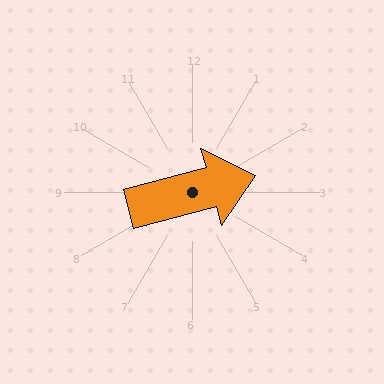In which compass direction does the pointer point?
East.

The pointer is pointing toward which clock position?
Roughly 3 o'clock.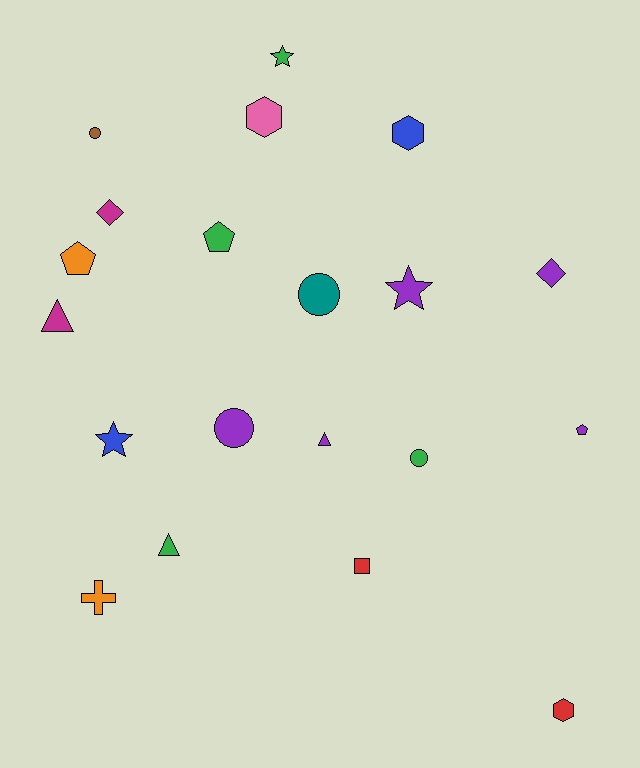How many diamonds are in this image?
There are 2 diamonds.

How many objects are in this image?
There are 20 objects.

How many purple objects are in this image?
There are 5 purple objects.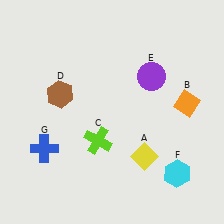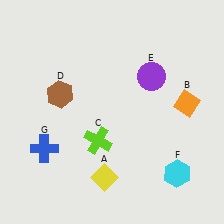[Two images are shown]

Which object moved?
The yellow diamond (A) moved left.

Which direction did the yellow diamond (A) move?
The yellow diamond (A) moved left.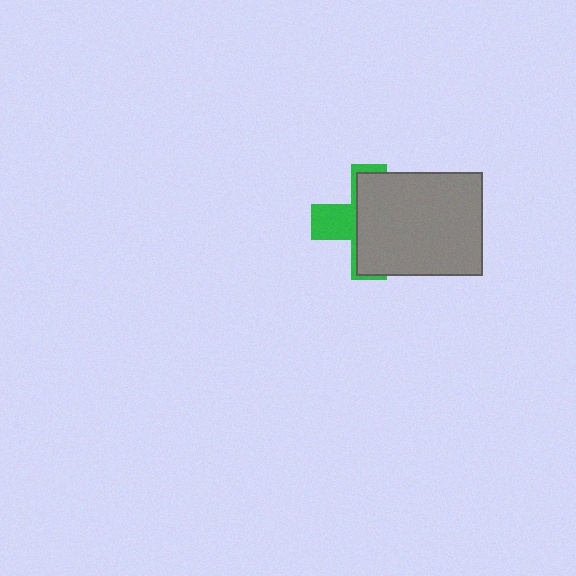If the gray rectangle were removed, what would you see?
You would see the complete green cross.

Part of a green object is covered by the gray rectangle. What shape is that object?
It is a cross.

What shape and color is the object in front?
The object in front is a gray rectangle.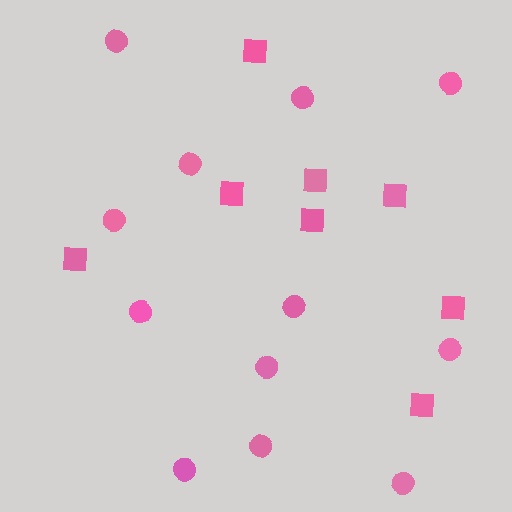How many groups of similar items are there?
There are 2 groups: one group of circles (12) and one group of squares (8).